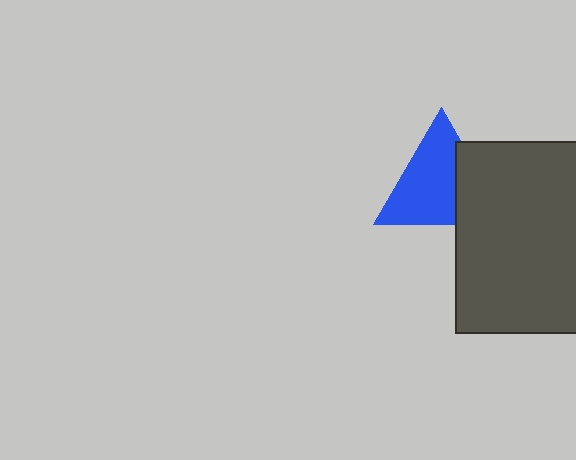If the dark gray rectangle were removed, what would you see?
You would see the complete blue triangle.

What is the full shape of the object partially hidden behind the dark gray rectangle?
The partially hidden object is a blue triangle.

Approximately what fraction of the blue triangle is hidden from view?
Roughly 31% of the blue triangle is hidden behind the dark gray rectangle.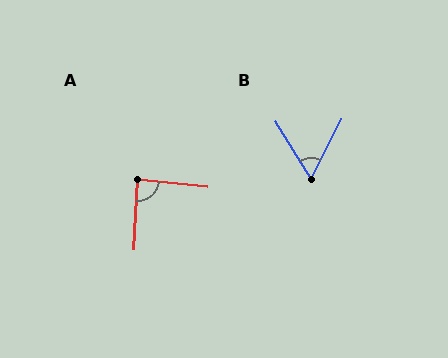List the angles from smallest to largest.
B (58°), A (87°).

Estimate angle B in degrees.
Approximately 58 degrees.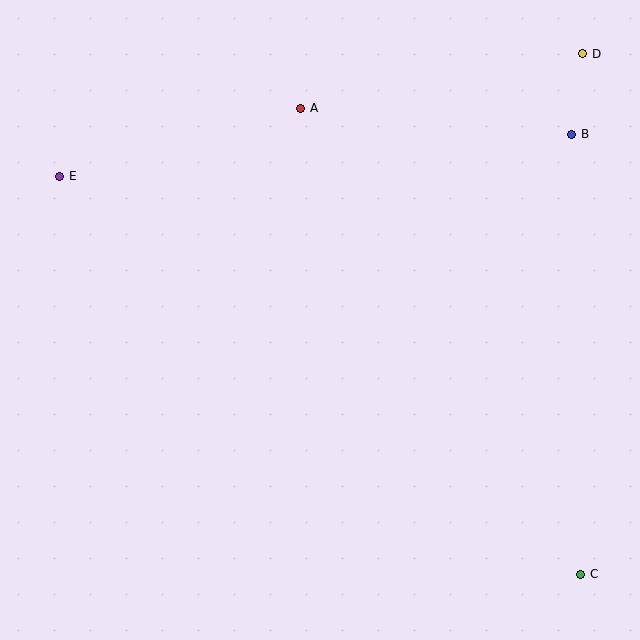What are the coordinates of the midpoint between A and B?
The midpoint between A and B is at (436, 121).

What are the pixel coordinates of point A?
Point A is at (301, 108).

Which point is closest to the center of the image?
Point A at (301, 108) is closest to the center.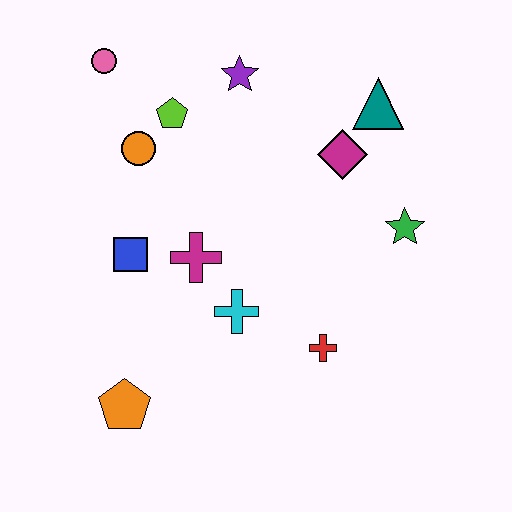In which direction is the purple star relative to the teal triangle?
The purple star is to the left of the teal triangle.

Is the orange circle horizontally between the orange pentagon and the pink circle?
No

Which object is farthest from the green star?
The pink circle is farthest from the green star.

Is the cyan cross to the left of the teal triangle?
Yes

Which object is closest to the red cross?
The cyan cross is closest to the red cross.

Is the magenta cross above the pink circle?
No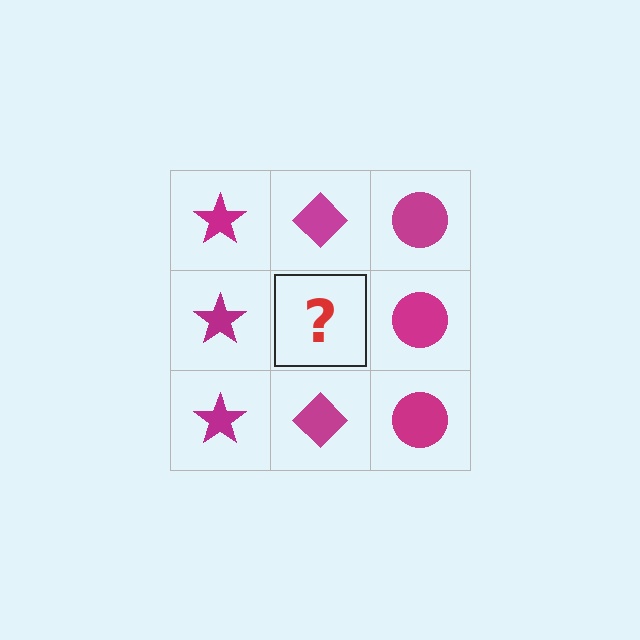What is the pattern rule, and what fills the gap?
The rule is that each column has a consistent shape. The gap should be filled with a magenta diamond.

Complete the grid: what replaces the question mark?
The question mark should be replaced with a magenta diamond.